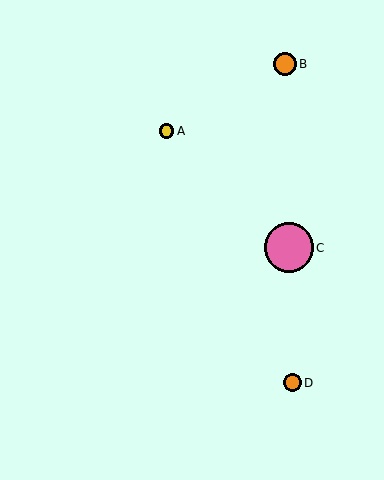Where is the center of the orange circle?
The center of the orange circle is at (285, 64).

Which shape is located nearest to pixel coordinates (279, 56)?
The orange circle (labeled B) at (285, 64) is nearest to that location.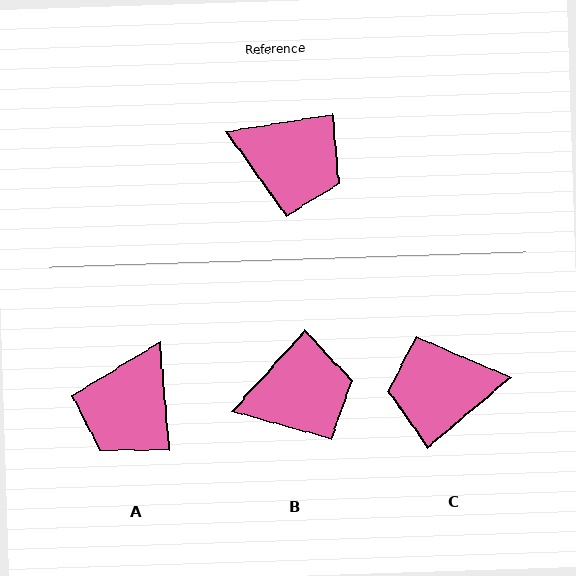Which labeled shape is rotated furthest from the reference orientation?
C, about 149 degrees away.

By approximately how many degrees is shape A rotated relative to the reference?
Approximately 94 degrees clockwise.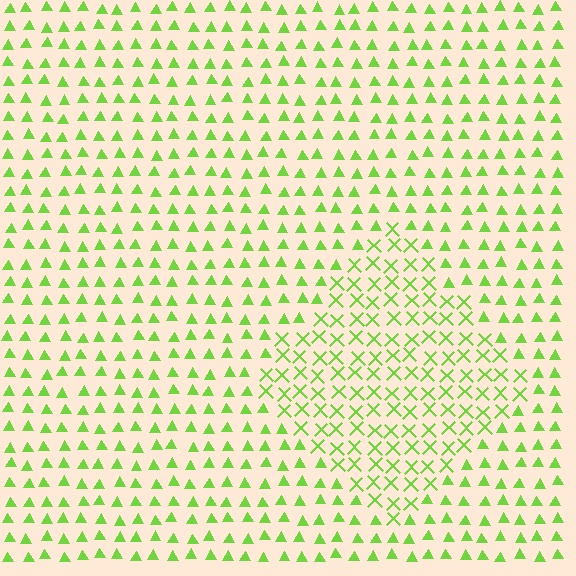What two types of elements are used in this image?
The image uses X marks inside the diamond region and triangles outside it.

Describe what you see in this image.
The image is filled with small lime elements arranged in a uniform grid. A diamond-shaped region contains X marks, while the surrounding area contains triangles. The boundary is defined purely by the change in element shape.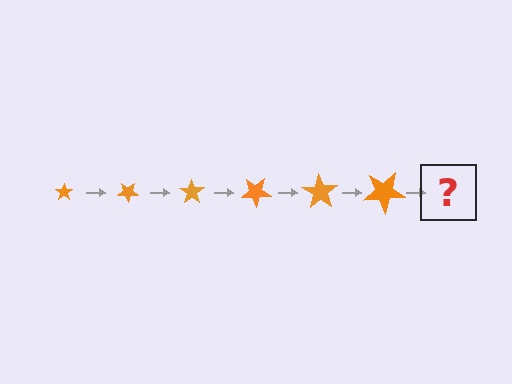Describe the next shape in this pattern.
It should be a star, larger than the previous one and rotated 210 degrees from the start.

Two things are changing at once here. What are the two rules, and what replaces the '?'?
The two rules are that the star grows larger each step and it rotates 35 degrees each step. The '?' should be a star, larger than the previous one and rotated 210 degrees from the start.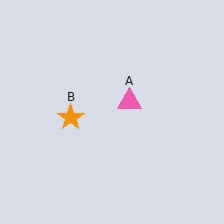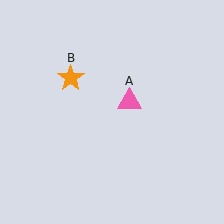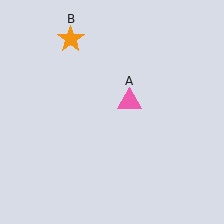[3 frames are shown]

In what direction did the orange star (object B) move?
The orange star (object B) moved up.